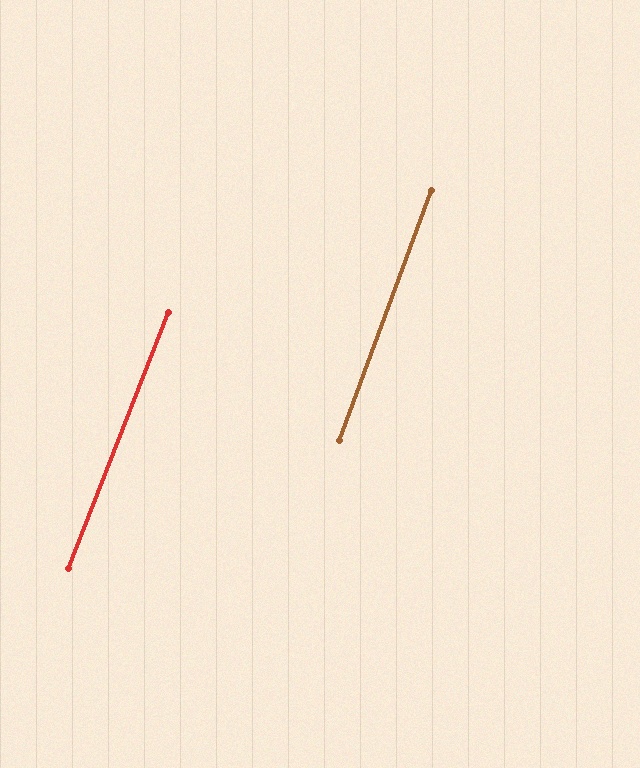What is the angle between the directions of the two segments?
Approximately 1 degree.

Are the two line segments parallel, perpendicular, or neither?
Parallel — their directions differ by only 1.1°.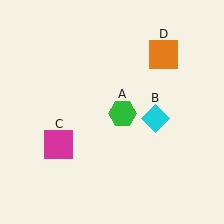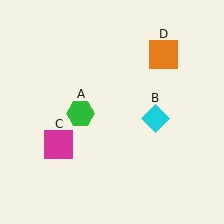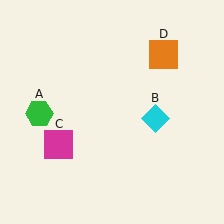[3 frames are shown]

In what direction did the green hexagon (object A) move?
The green hexagon (object A) moved left.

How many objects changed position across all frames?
1 object changed position: green hexagon (object A).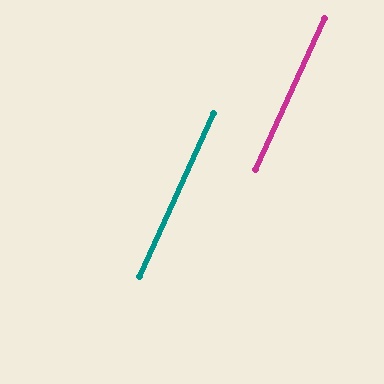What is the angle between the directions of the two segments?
Approximately 0 degrees.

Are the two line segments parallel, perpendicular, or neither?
Parallel — their directions differ by only 0.1°.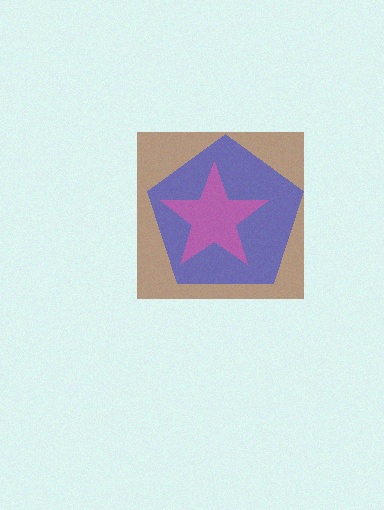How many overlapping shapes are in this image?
There are 3 overlapping shapes in the image.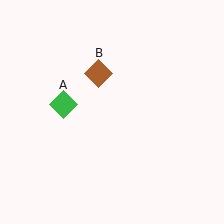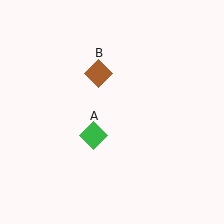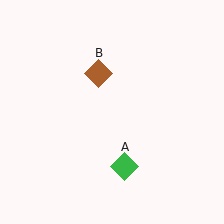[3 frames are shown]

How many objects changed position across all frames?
1 object changed position: green diamond (object A).